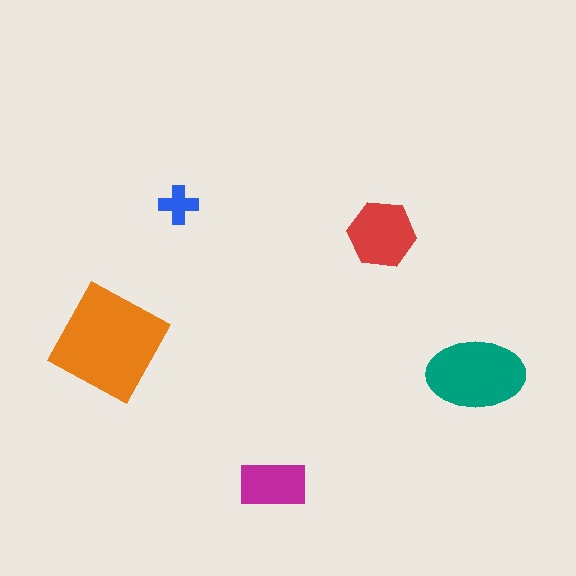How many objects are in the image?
There are 5 objects in the image.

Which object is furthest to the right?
The teal ellipse is rightmost.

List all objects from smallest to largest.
The blue cross, the magenta rectangle, the red hexagon, the teal ellipse, the orange diamond.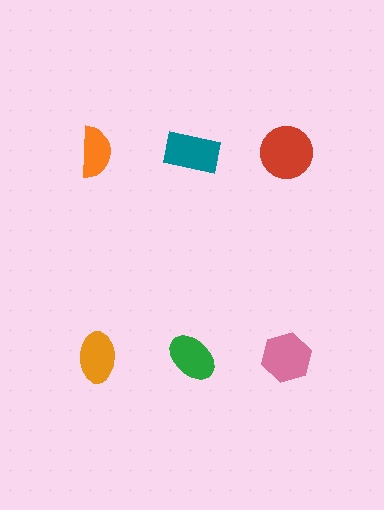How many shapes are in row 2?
3 shapes.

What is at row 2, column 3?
A pink hexagon.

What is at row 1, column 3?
A red circle.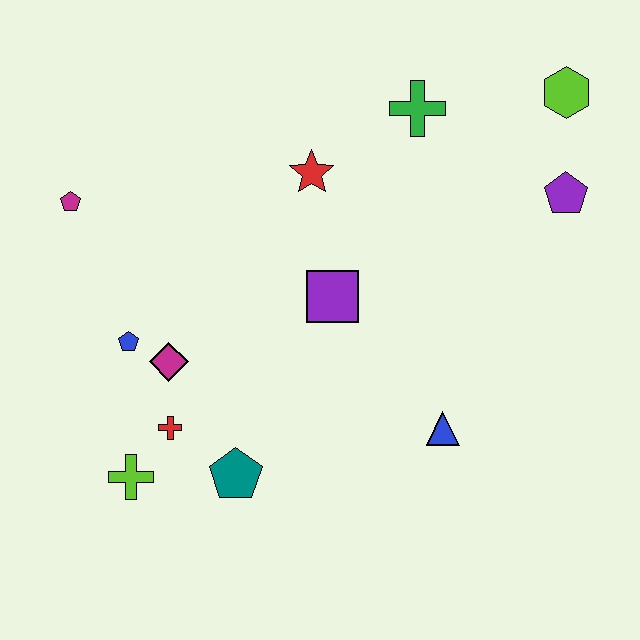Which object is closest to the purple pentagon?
The lime hexagon is closest to the purple pentagon.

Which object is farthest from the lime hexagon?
The lime cross is farthest from the lime hexagon.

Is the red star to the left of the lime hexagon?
Yes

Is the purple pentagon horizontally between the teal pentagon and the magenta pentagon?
No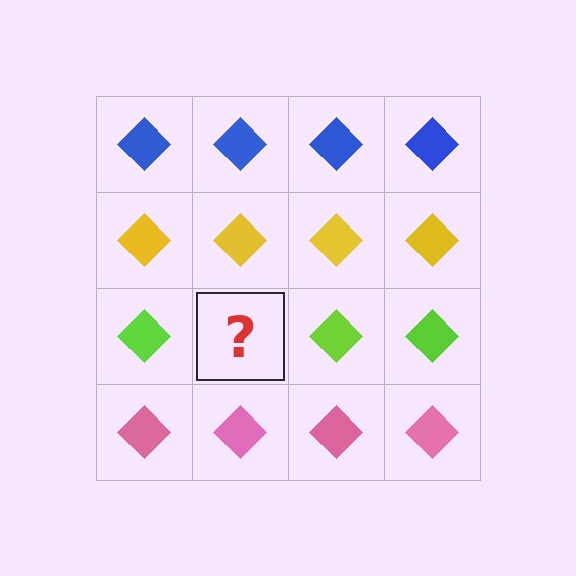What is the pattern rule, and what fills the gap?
The rule is that each row has a consistent color. The gap should be filled with a lime diamond.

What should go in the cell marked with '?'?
The missing cell should contain a lime diamond.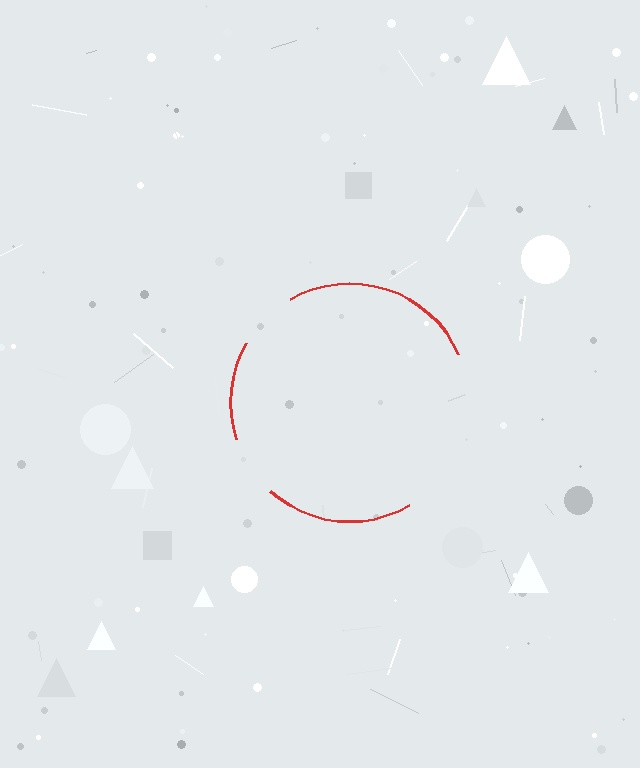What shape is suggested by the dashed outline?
The dashed outline suggests a circle.